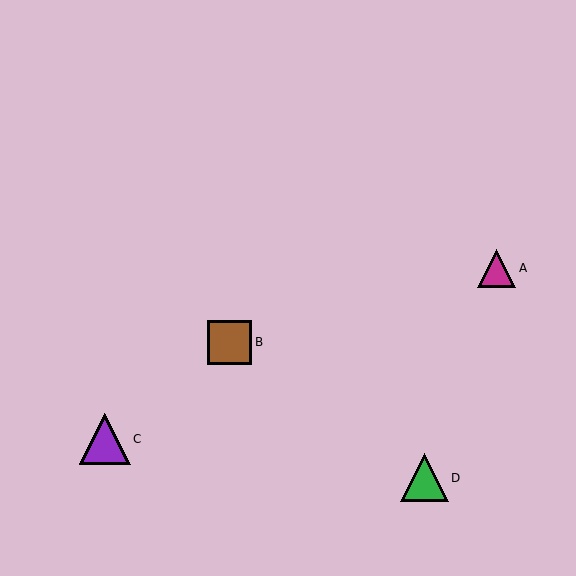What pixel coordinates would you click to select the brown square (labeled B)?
Click at (230, 342) to select the brown square B.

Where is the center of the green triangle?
The center of the green triangle is at (424, 478).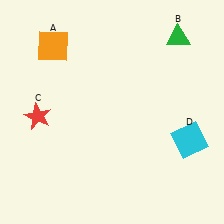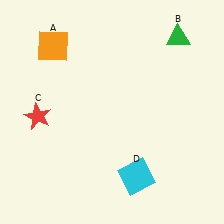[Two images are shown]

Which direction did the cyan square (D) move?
The cyan square (D) moved left.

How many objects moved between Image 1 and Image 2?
1 object moved between the two images.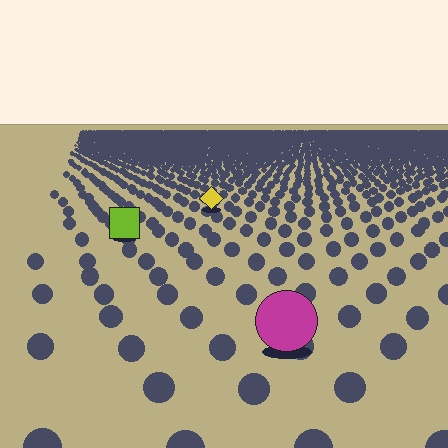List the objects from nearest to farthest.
From nearest to farthest: the magenta circle, the lime square, the yellow diamond.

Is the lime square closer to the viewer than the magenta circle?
No. The magenta circle is closer — you can tell from the texture gradient: the ground texture is coarser near it.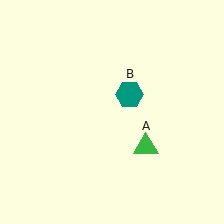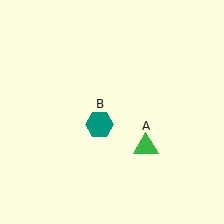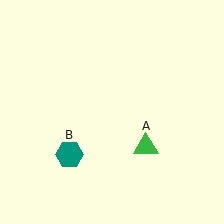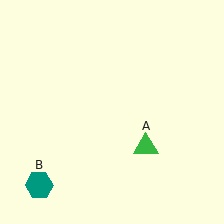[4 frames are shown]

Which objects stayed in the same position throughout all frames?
Green triangle (object A) remained stationary.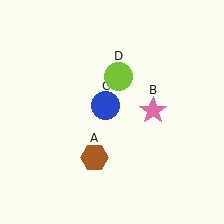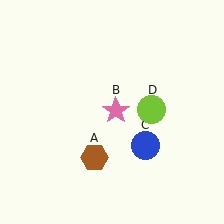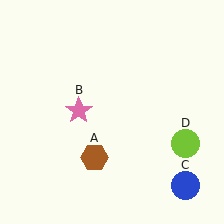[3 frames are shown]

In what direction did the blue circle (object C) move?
The blue circle (object C) moved down and to the right.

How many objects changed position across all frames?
3 objects changed position: pink star (object B), blue circle (object C), lime circle (object D).